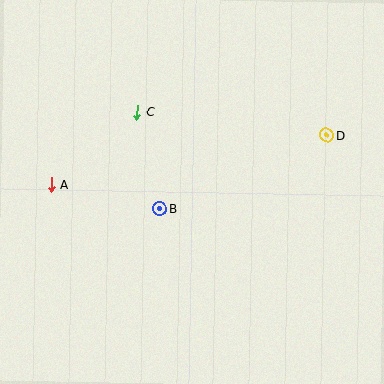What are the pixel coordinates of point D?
Point D is at (327, 135).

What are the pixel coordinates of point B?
Point B is at (160, 209).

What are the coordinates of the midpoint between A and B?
The midpoint between A and B is at (106, 197).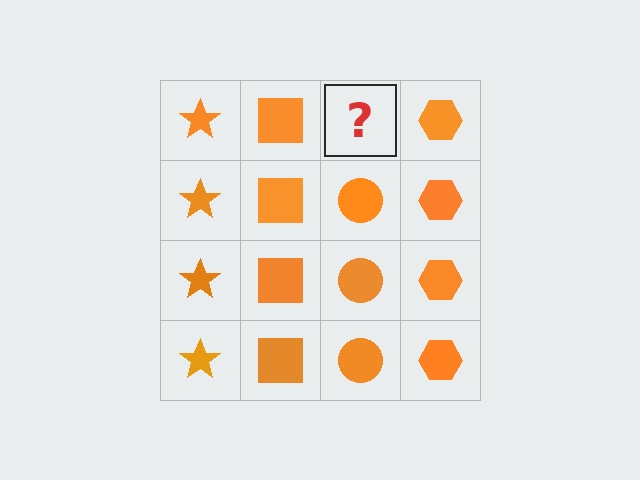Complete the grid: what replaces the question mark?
The question mark should be replaced with an orange circle.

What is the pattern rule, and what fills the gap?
The rule is that each column has a consistent shape. The gap should be filled with an orange circle.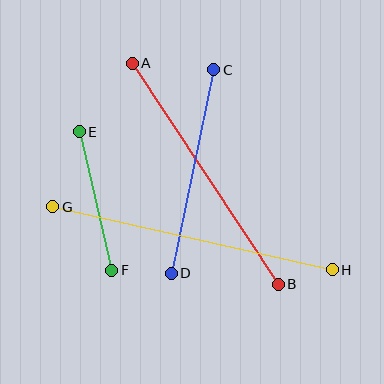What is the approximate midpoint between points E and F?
The midpoint is at approximately (95, 201) pixels.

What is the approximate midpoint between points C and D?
The midpoint is at approximately (193, 171) pixels.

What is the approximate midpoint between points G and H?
The midpoint is at approximately (193, 238) pixels.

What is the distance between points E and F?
The distance is approximately 142 pixels.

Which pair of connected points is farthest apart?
Points G and H are farthest apart.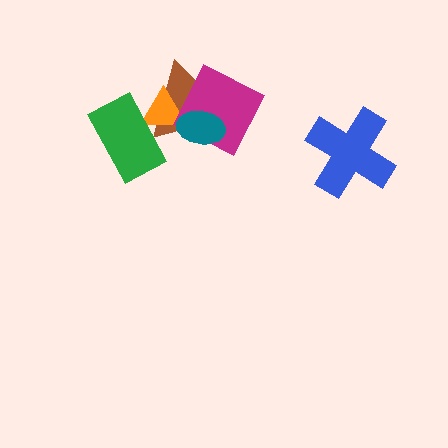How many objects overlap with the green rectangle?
2 objects overlap with the green rectangle.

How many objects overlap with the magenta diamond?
3 objects overlap with the magenta diamond.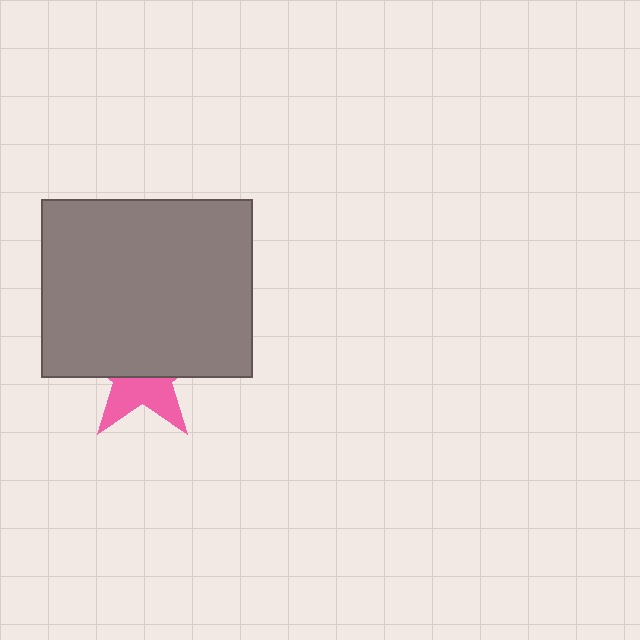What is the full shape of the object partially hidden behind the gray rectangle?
The partially hidden object is a pink star.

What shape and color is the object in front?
The object in front is a gray rectangle.